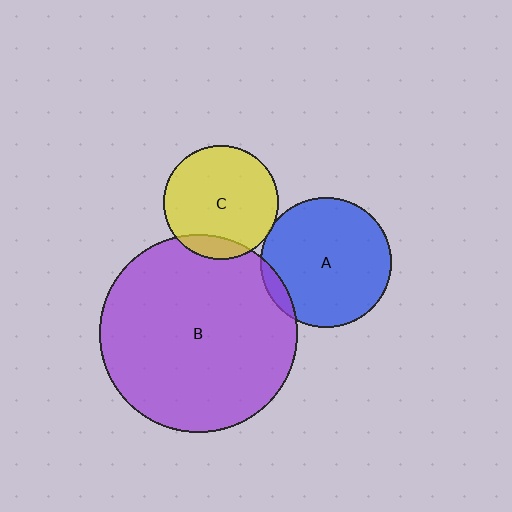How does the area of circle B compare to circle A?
Approximately 2.3 times.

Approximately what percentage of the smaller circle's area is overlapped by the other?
Approximately 5%.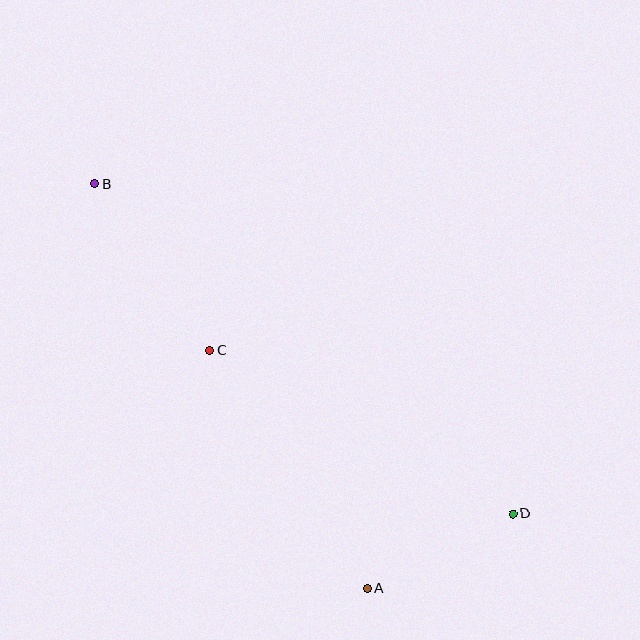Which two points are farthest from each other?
Points B and D are farthest from each other.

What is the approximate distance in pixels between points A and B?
The distance between A and B is approximately 488 pixels.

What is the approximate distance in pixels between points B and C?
The distance between B and C is approximately 203 pixels.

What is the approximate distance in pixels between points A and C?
The distance between A and C is approximately 285 pixels.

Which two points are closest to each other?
Points A and D are closest to each other.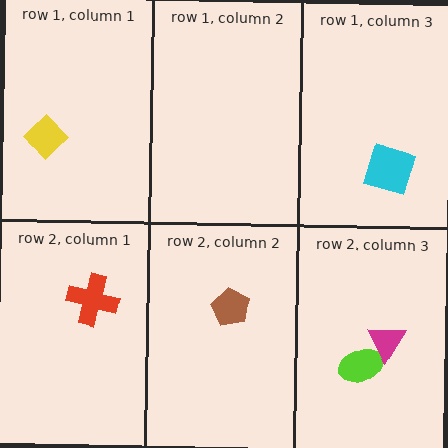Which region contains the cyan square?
The row 1, column 3 region.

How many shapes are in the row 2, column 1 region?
1.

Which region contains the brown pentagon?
The row 2, column 2 region.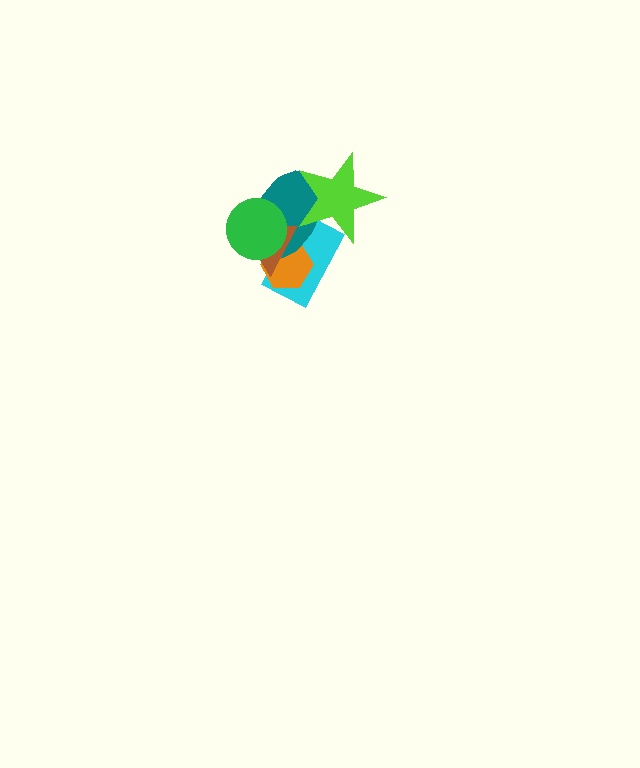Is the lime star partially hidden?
No, no other shape covers it.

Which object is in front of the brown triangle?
The green circle is in front of the brown triangle.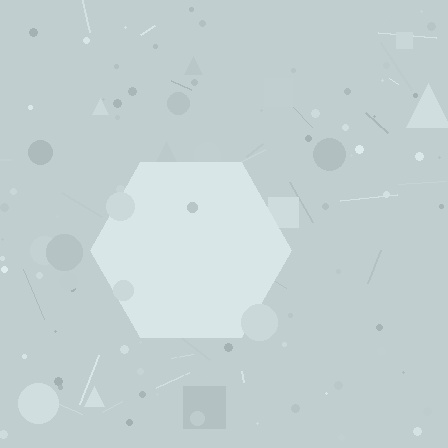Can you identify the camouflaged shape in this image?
The camouflaged shape is a hexagon.